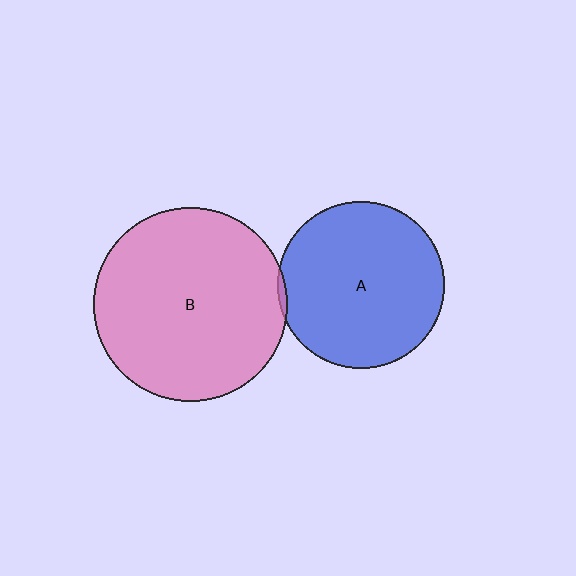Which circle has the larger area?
Circle B (pink).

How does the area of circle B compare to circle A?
Approximately 1.4 times.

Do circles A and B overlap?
Yes.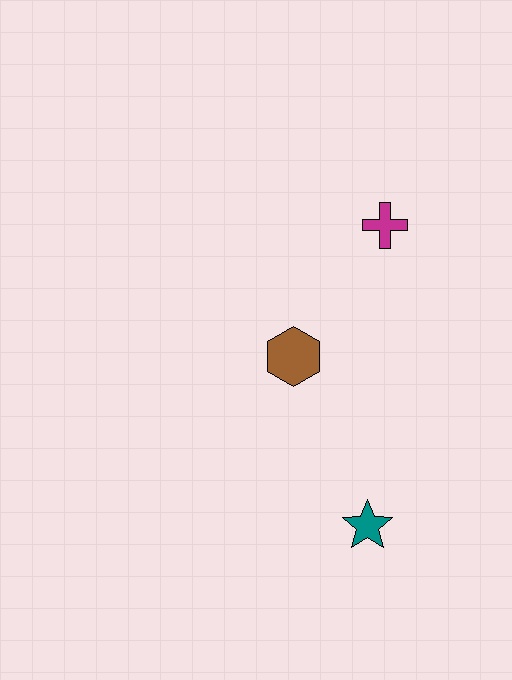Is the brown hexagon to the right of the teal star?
No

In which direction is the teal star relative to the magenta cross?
The teal star is below the magenta cross.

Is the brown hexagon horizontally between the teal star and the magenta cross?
No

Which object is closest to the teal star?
The brown hexagon is closest to the teal star.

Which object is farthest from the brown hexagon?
The teal star is farthest from the brown hexagon.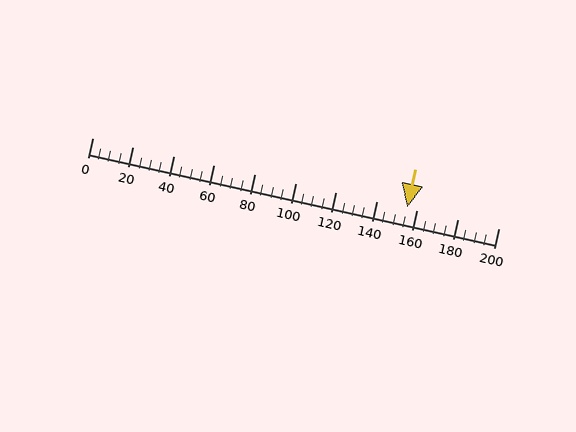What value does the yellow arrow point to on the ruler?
The yellow arrow points to approximately 155.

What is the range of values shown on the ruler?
The ruler shows values from 0 to 200.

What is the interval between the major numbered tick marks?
The major tick marks are spaced 20 units apart.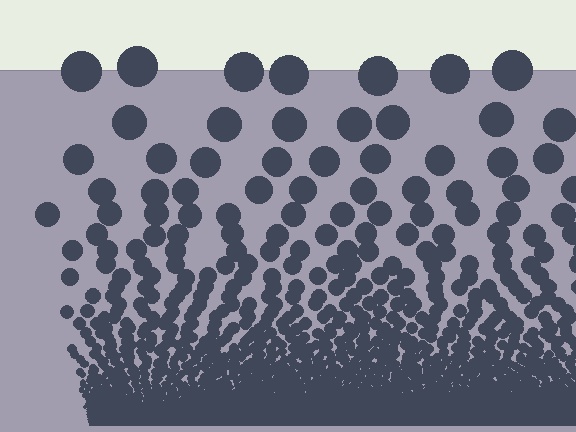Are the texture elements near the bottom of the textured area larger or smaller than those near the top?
Smaller. The gradient is inverted — elements near the bottom are smaller and denser.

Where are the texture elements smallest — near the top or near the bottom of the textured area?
Near the bottom.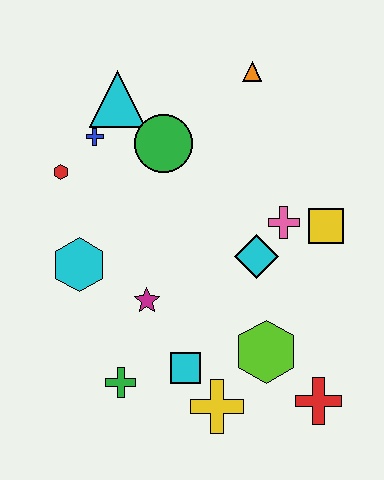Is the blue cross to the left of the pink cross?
Yes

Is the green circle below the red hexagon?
No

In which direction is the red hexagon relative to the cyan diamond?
The red hexagon is to the left of the cyan diamond.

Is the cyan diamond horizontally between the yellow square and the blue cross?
Yes